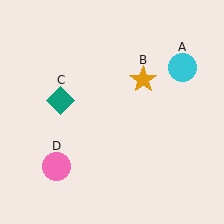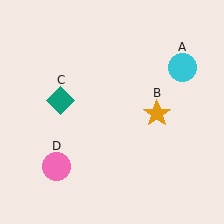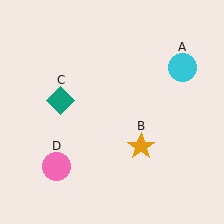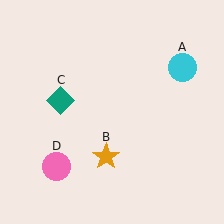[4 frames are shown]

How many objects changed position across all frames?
1 object changed position: orange star (object B).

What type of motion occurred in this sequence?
The orange star (object B) rotated clockwise around the center of the scene.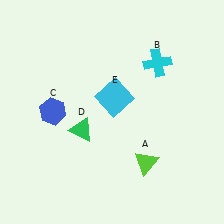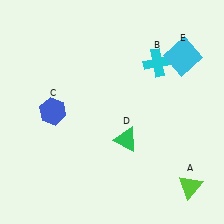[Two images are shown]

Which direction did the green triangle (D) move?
The green triangle (D) moved right.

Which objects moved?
The objects that moved are: the lime triangle (A), the green triangle (D), the cyan square (E).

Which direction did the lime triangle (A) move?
The lime triangle (A) moved right.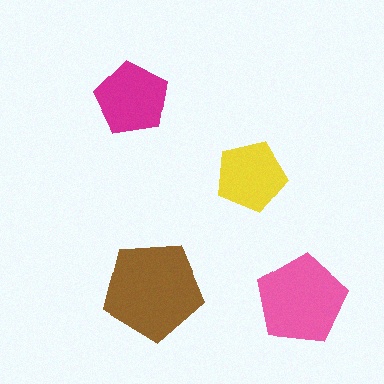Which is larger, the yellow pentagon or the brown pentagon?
The brown one.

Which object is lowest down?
The pink pentagon is bottommost.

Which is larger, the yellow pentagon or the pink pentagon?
The pink one.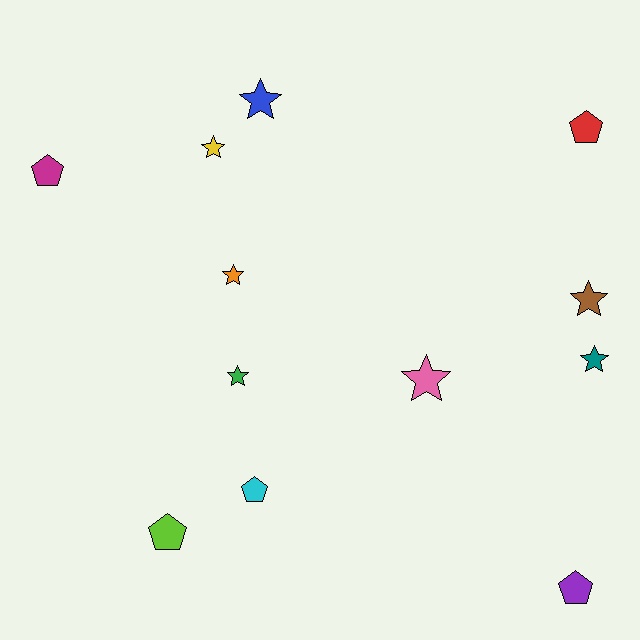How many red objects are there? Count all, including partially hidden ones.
There is 1 red object.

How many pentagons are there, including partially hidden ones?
There are 5 pentagons.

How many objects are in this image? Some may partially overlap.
There are 12 objects.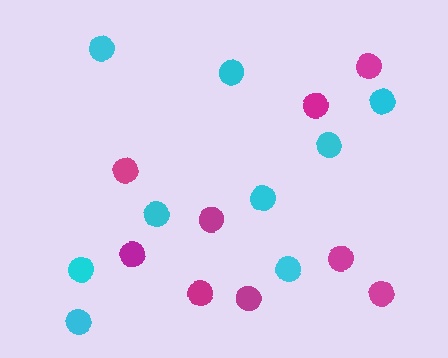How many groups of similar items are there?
There are 2 groups: one group of cyan circles (9) and one group of magenta circles (9).